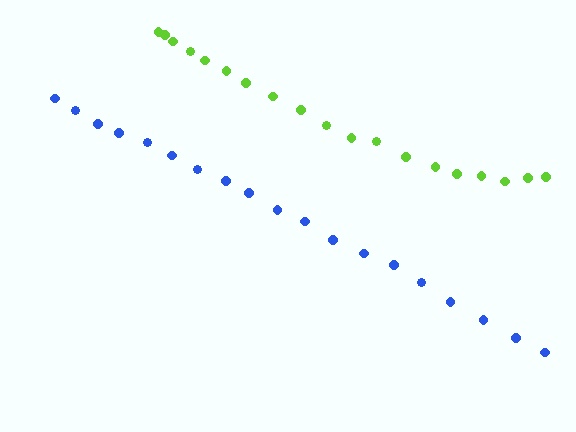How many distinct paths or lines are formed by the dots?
There are 2 distinct paths.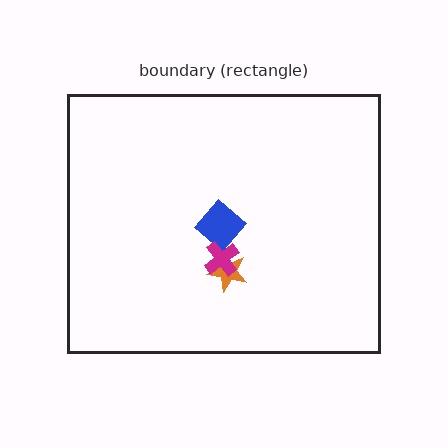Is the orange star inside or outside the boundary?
Inside.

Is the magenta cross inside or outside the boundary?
Inside.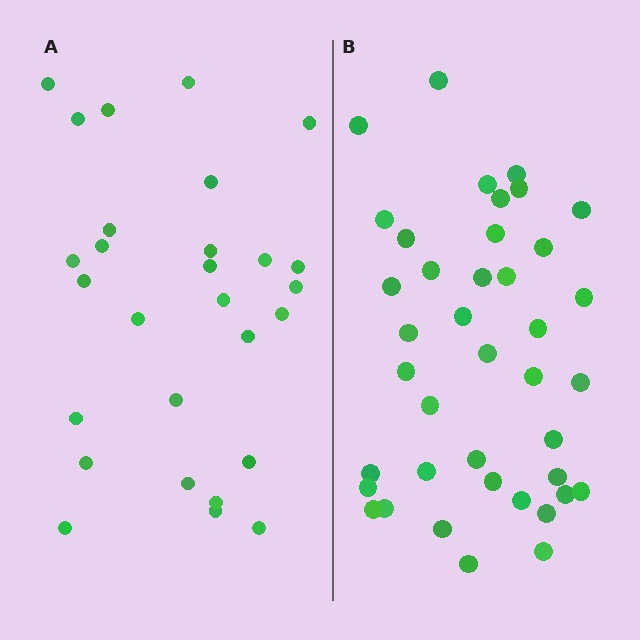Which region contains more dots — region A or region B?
Region B (the right region) has more dots.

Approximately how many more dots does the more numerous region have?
Region B has roughly 12 or so more dots than region A.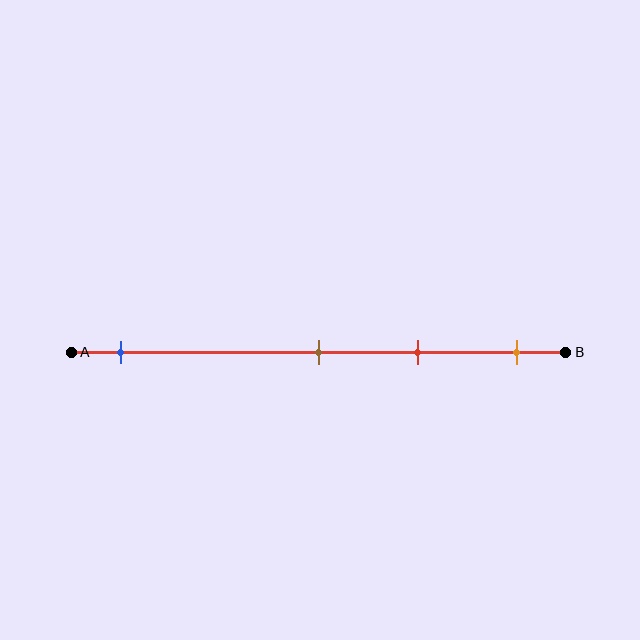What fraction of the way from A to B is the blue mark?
The blue mark is approximately 10% (0.1) of the way from A to B.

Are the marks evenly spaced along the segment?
No, the marks are not evenly spaced.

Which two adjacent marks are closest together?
The brown and red marks are the closest adjacent pair.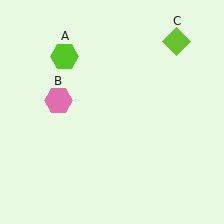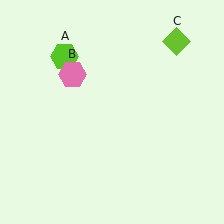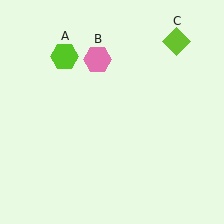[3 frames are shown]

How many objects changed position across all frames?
1 object changed position: pink hexagon (object B).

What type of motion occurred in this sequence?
The pink hexagon (object B) rotated clockwise around the center of the scene.